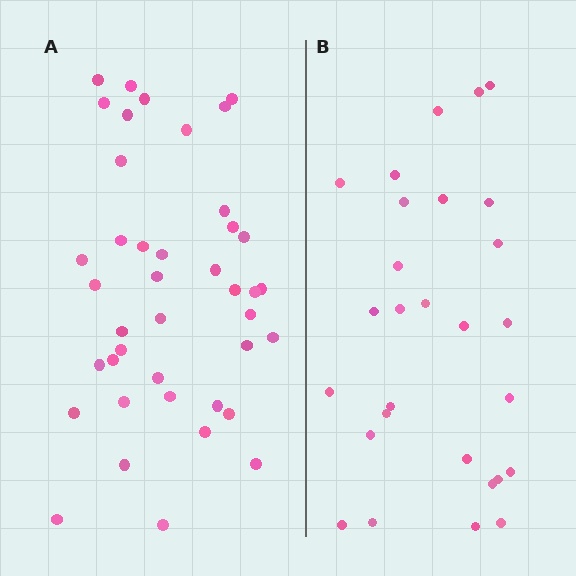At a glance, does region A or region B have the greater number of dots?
Region A (the left region) has more dots.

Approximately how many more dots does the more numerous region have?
Region A has approximately 15 more dots than region B.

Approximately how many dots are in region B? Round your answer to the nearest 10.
About 30 dots. (The exact count is 28, which rounds to 30.)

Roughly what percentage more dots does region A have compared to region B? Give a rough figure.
About 45% more.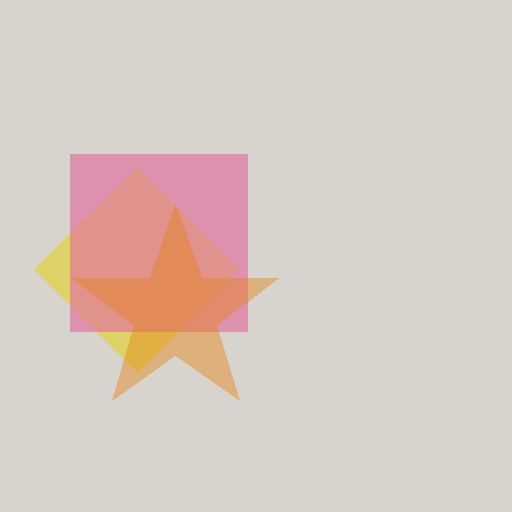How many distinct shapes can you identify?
There are 3 distinct shapes: a yellow diamond, a pink square, an orange star.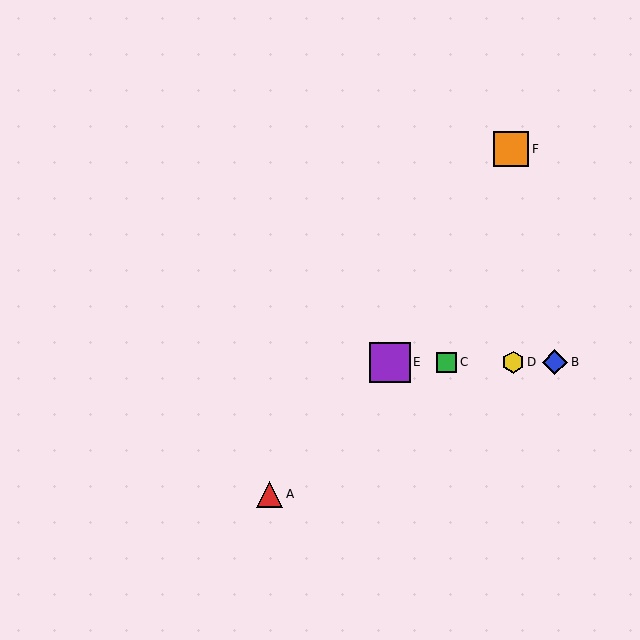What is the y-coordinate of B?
Object B is at y≈362.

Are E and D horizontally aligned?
Yes, both are at y≈362.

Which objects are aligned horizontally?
Objects B, C, D, E are aligned horizontally.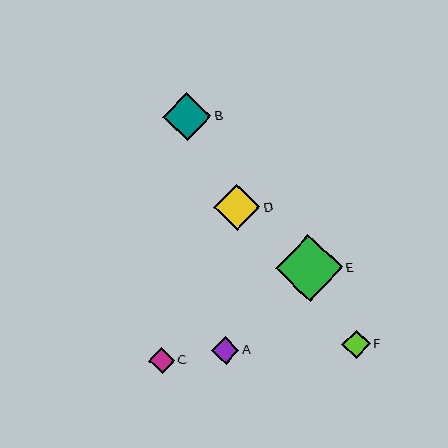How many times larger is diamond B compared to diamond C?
Diamond B is approximately 1.8 times the size of diamond C.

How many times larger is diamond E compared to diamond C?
Diamond E is approximately 2.5 times the size of diamond C.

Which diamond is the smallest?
Diamond C is the smallest with a size of approximately 26 pixels.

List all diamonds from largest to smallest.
From largest to smallest: E, B, D, F, A, C.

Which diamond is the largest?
Diamond E is the largest with a size of approximately 66 pixels.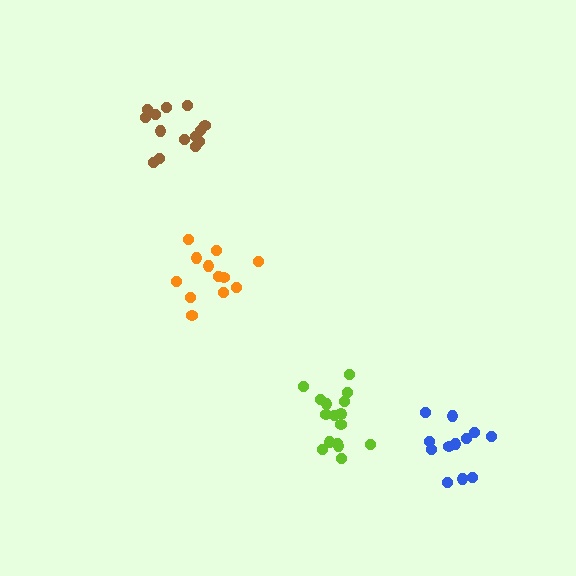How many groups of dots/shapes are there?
There are 4 groups.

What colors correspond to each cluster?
The clusters are colored: blue, brown, orange, lime.